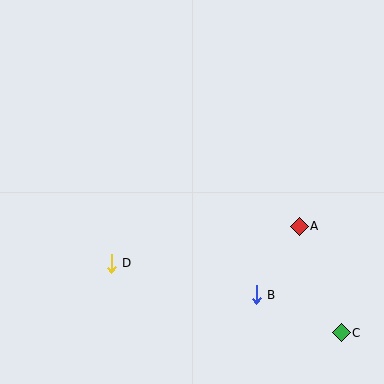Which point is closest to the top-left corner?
Point D is closest to the top-left corner.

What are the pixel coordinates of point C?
Point C is at (341, 333).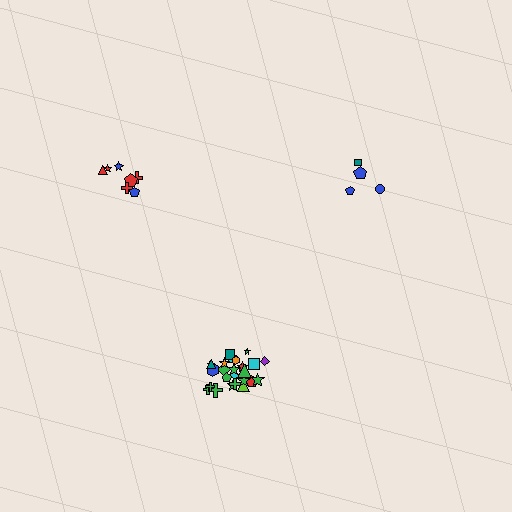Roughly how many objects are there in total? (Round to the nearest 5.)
Roughly 35 objects in total.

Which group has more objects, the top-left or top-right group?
The top-left group.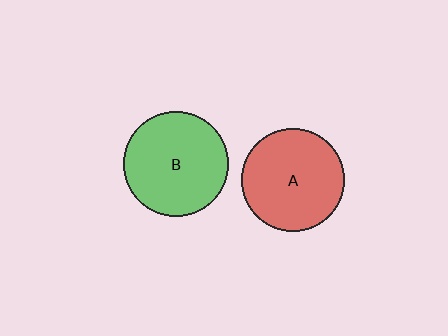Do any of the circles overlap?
No, none of the circles overlap.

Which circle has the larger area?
Circle B (green).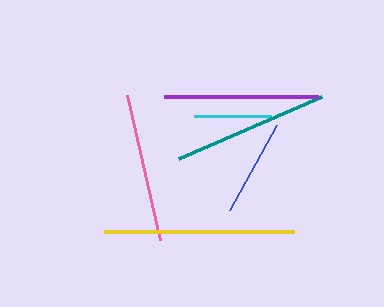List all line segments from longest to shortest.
From longest to shortest: yellow, teal, purple, pink, blue, cyan.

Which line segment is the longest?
The yellow line is the longest at approximately 190 pixels.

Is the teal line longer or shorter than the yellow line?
The yellow line is longer than the teal line.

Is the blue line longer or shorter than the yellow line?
The yellow line is longer than the blue line.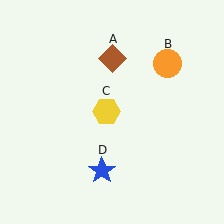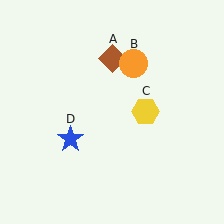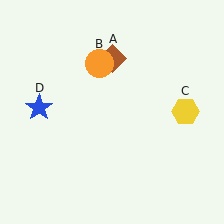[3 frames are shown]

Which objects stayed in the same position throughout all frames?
Brown diamond (object A) remained stationary.